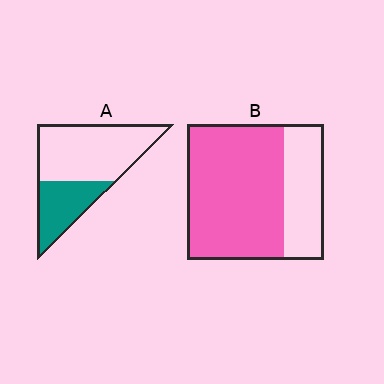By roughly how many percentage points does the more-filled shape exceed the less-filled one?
By roughly 35 percentage points (B over A).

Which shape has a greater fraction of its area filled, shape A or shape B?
Shape B.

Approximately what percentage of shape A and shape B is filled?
A is approximately 35% and B is approximately 70%.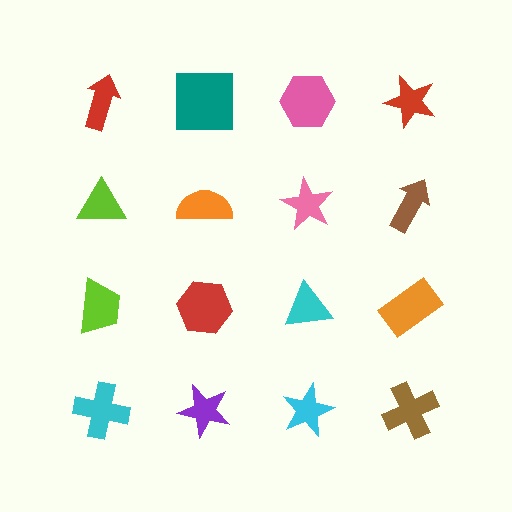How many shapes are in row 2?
4 shapes.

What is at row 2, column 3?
A pink star.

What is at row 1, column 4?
A red star.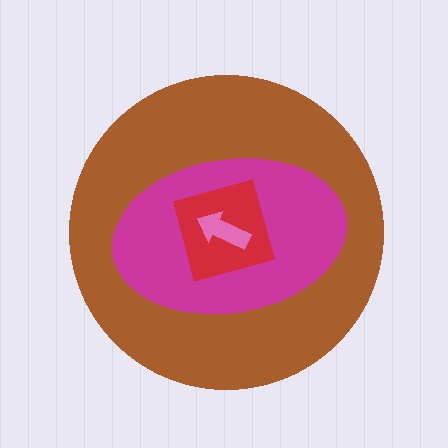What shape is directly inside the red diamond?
The pink arrow.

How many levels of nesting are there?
4.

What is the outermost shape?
The brown circle.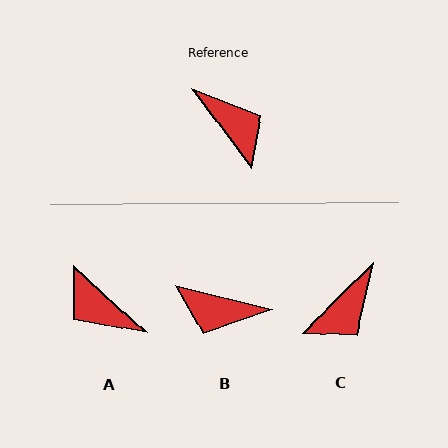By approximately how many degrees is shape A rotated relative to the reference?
Approximately 169 degrees clockwise.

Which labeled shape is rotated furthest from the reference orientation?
A, about 169 degrees away.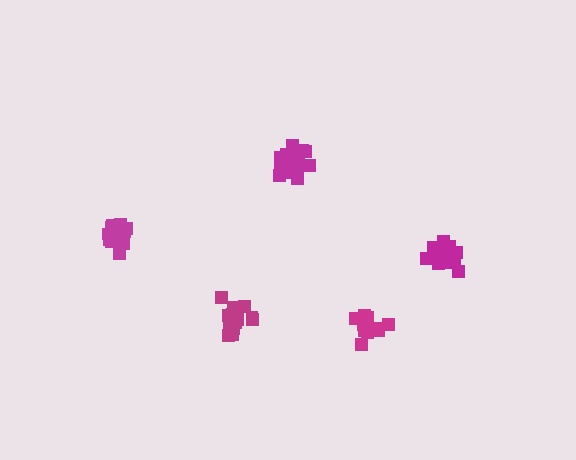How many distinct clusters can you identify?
There are 5 distinct clusters.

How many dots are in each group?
Group 1: 17 dots, Group 2: 13 dots, Group 3: 14 dots, Group 4: 15 dots, Group 5: 17 dots (76 total).